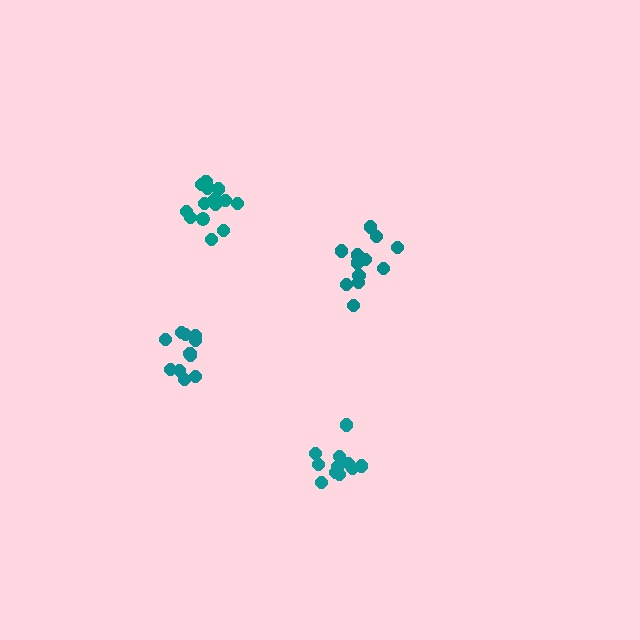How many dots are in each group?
Group 1: 13 dots, Group 2: 11 dots, Group 3: 15 dots, Group 4: 11 dots (50 total).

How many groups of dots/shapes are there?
There are 4 groups.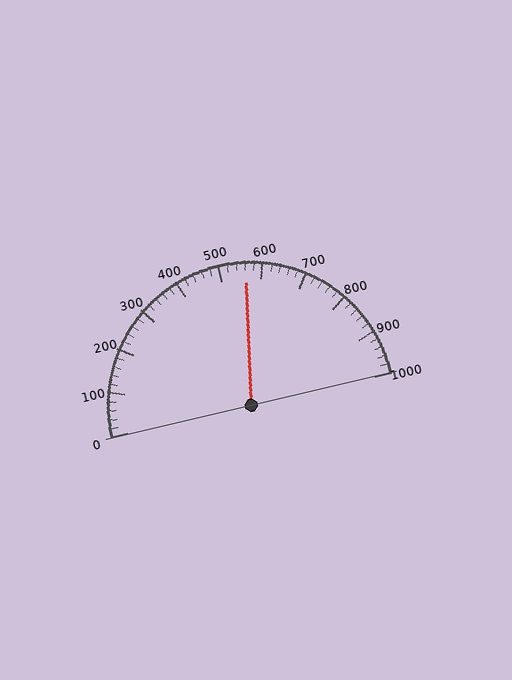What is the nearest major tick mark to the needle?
The nearest major tick mark is 600.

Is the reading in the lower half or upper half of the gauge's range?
The reading is in the upper half of the range (0 to 1000).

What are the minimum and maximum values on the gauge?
The gauge ranges from 0 to 1000.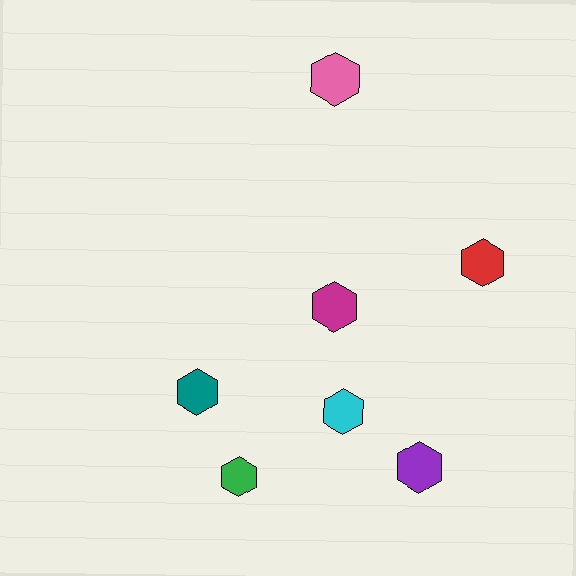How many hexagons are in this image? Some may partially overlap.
There are 7 hexagons.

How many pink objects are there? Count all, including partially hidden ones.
There is 1 pink object.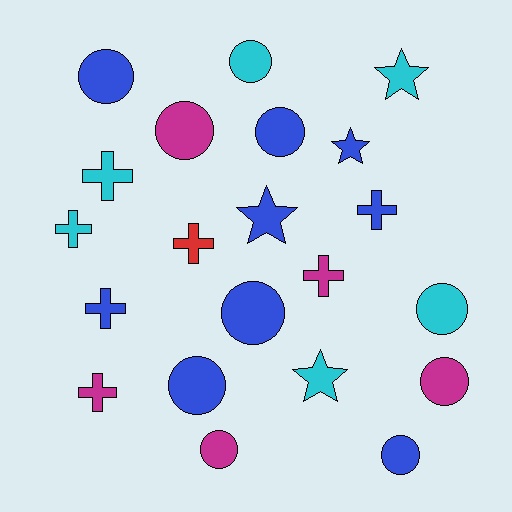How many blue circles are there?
There are 5 blue circles.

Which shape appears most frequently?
Circle, with 10 objects.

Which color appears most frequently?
Blue, with 9 objects.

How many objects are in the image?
There are 21 objects.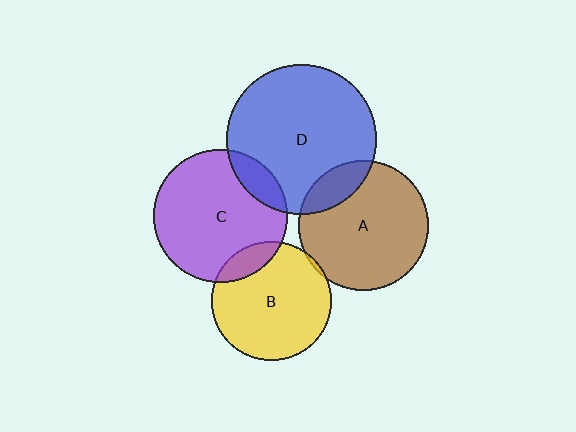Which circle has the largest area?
Circle D (blue).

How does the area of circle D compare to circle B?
Approximately 1.6 times.